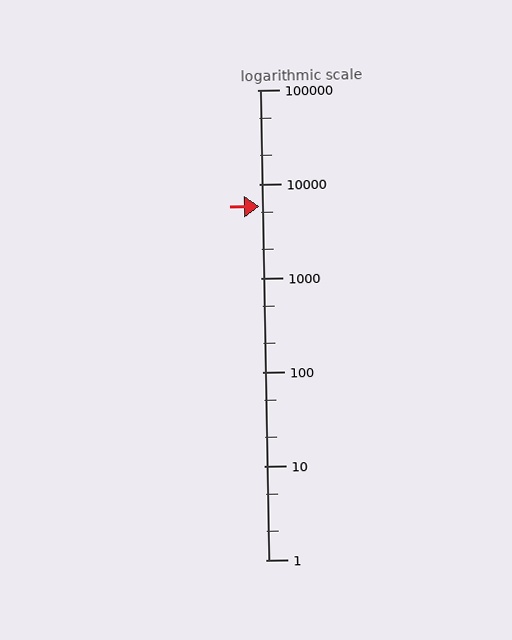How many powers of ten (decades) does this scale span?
The scale spans 5 decades, from 1 to 100000.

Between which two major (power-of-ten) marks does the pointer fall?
The pointer is between 1000 and 10000.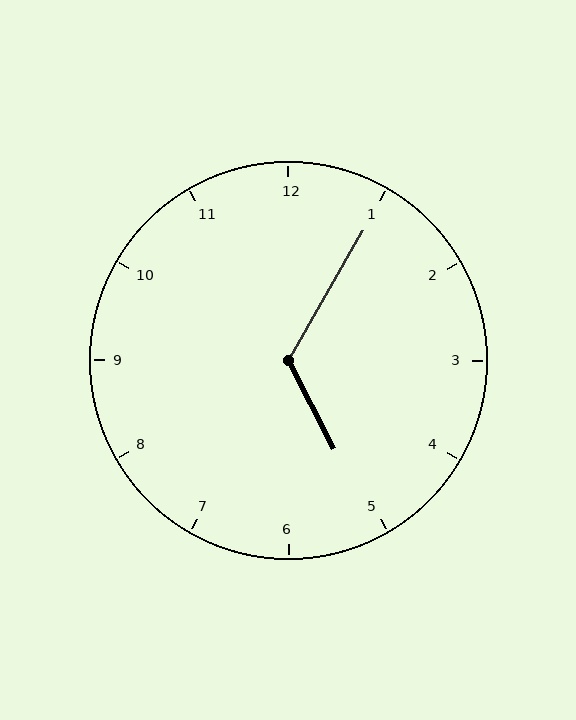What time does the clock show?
5:05.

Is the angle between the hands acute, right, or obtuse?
It is obtuse.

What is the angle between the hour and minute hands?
Approximately 122 degrees.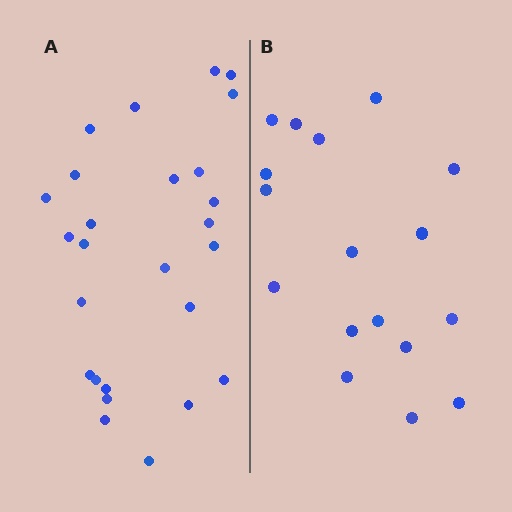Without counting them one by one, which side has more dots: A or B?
Region A (the left region) has more dots.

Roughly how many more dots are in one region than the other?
Region A has roughly 8 or so more dots than region B.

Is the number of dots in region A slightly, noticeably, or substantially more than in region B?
Region A has substantially more. The ratio is roughly 1.5 to 1.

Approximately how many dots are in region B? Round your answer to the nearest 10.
About 20 dots. (The exact count is 17, which rounds to 20.)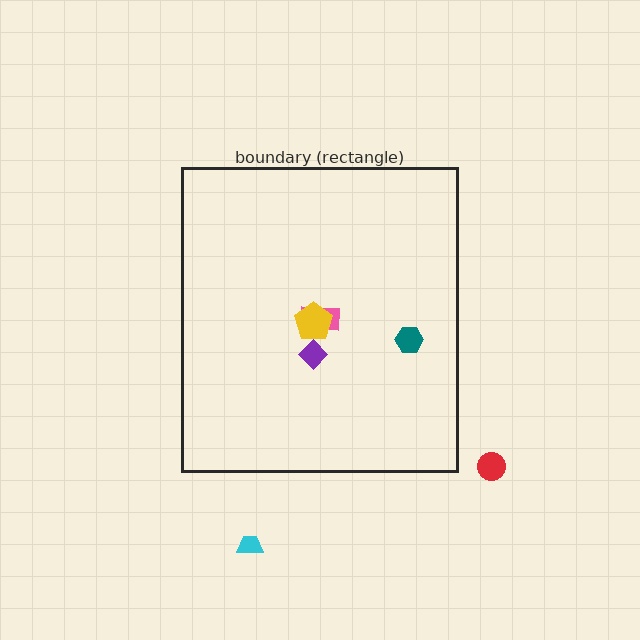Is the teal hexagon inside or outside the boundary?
Inside.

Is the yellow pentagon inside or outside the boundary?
Inside.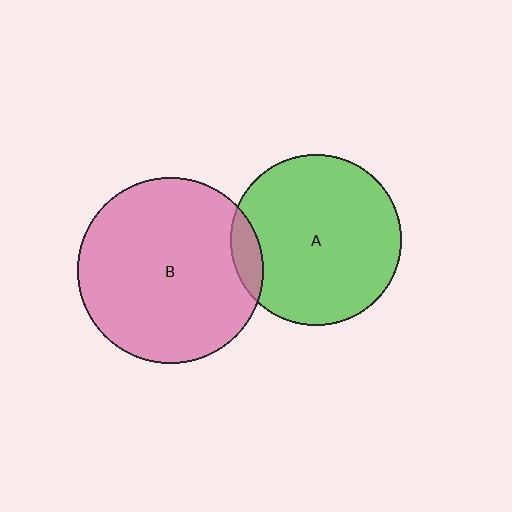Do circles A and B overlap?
Yes.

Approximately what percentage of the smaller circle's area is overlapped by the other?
Approximately 10%.